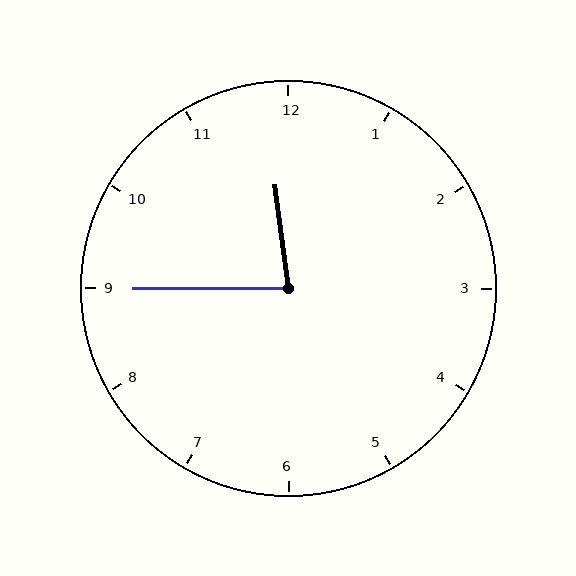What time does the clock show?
11:45.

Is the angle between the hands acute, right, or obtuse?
It is acute.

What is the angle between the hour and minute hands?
Approximately 82 degrees.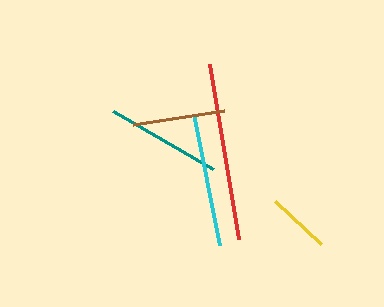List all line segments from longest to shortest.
From longest to shortest: red, cyan, teal, brown, yellow.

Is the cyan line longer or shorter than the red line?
The red line is longer than the cyan line.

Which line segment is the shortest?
The yellow line is the shortest at approximately 63 pixels.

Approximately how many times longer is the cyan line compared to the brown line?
The cyan line is approximately 1.5 times the length of the brown line.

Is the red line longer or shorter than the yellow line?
The red line is longer than the yellow line.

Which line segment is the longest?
The red line is the longest at approximately 177 pixels.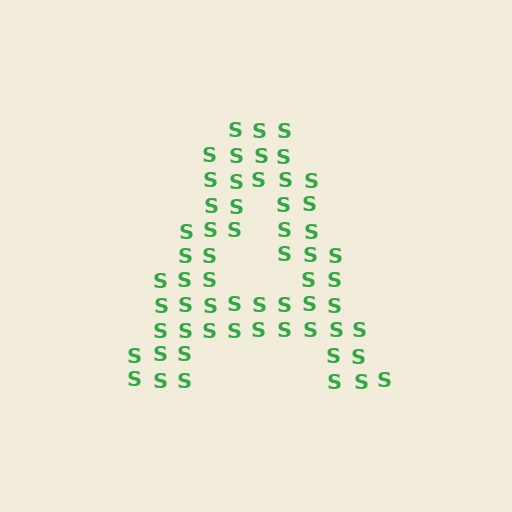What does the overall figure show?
The overall figure shows the letter A.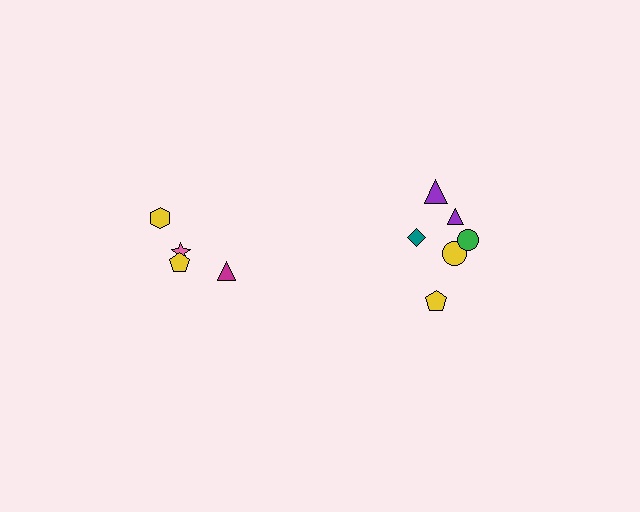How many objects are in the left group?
There are 4 objects.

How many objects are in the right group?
There are 6 objects.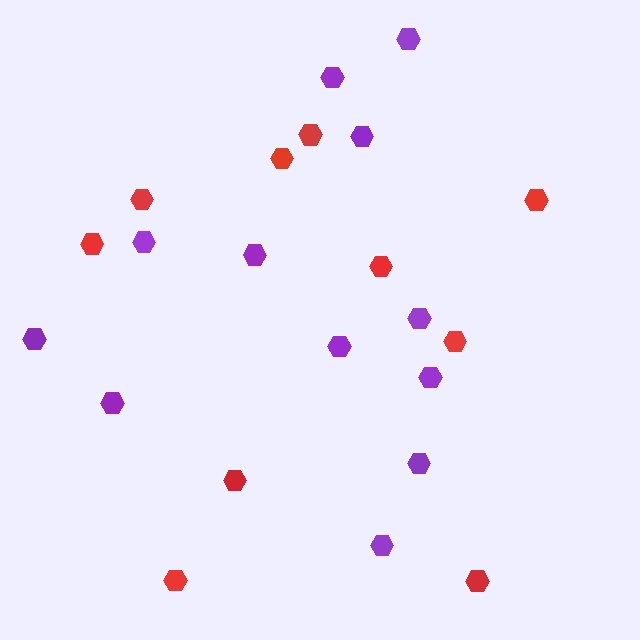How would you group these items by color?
There are 2 groups: one group of red hexagons (10) and one group of purple hexagons (12).